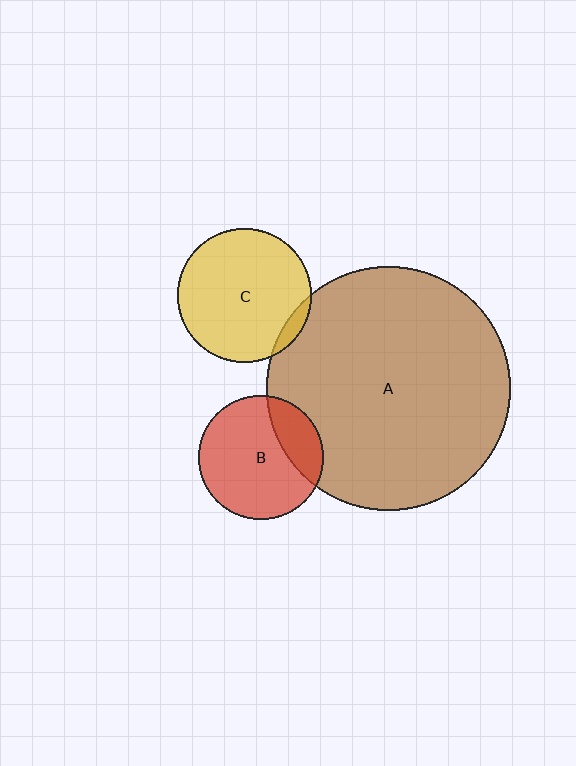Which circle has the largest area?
Circle A (brown).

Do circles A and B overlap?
Yes.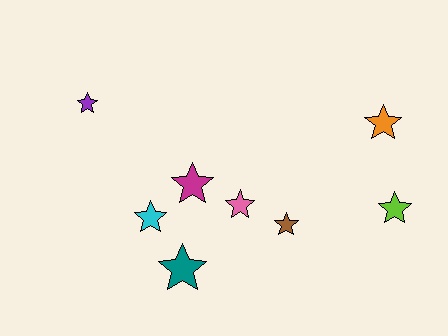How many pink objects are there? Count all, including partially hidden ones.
There is 1 pink object.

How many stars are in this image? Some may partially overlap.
There are 8 stars.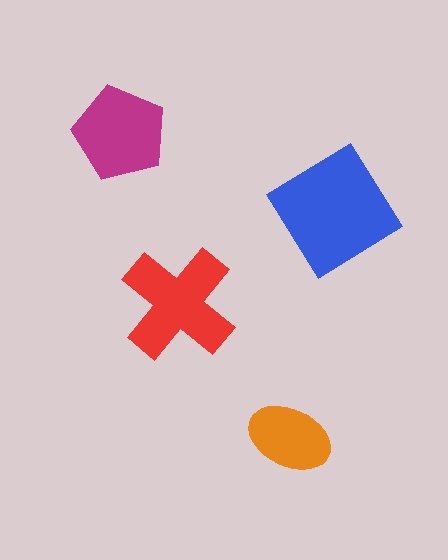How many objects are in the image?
There are 4 objects in the image.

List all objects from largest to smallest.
The blue diamond, the red cross, the magenta pentagon, the orange ellipse.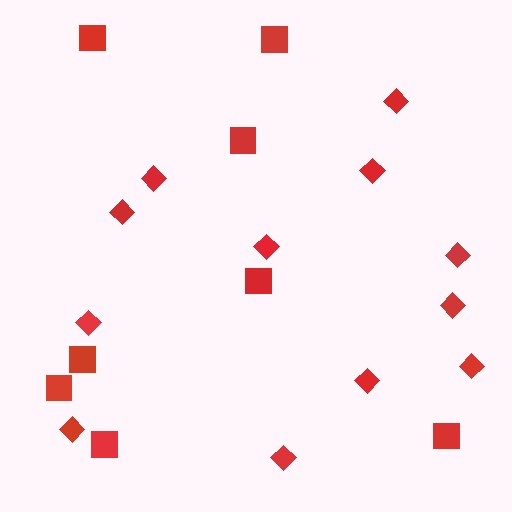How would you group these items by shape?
There are 2 groups: one group of diamonds (12) and one group of squares (8).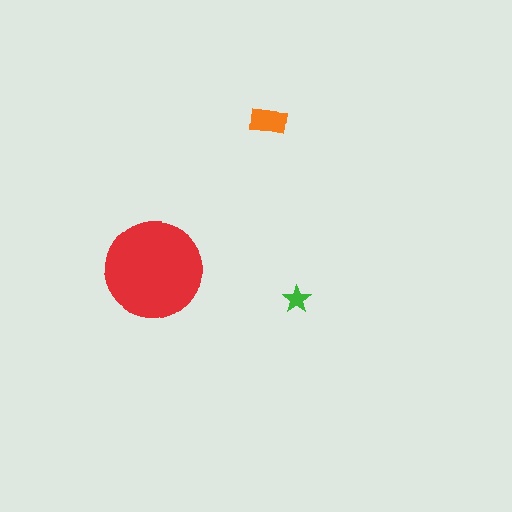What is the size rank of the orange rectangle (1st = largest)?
2nd.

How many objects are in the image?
There are 3 objects in the image.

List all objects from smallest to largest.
The green star, the orange rectangle, the red circle.